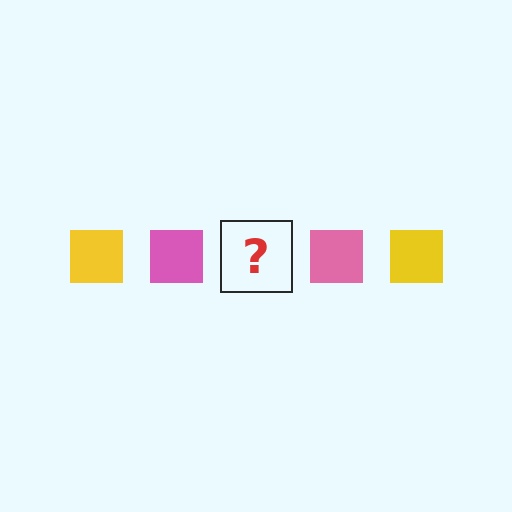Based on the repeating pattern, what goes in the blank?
The blank should be a yellow square.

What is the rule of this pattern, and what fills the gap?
The rule is that the pattern cycles through yellow, pink squares. The gap should be filled with a yellow square.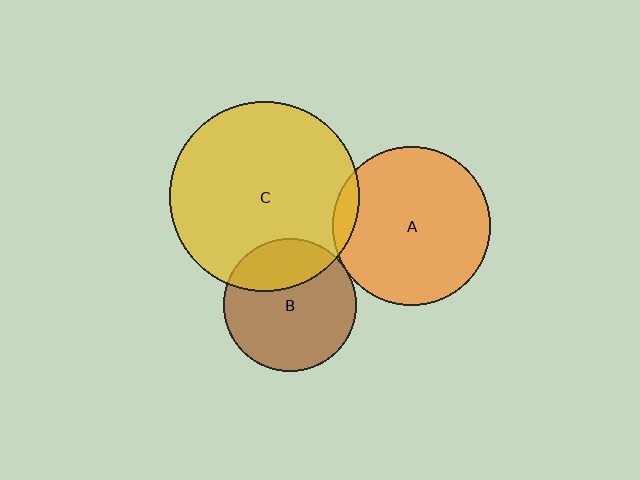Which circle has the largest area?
Circle C (yellow).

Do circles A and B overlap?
Yes.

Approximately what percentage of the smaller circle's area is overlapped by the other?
Approximately 5%.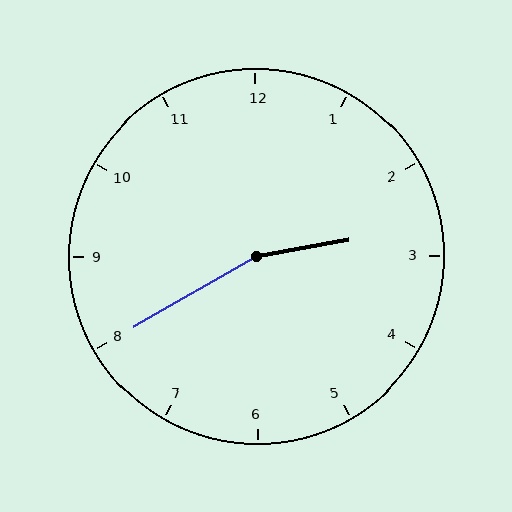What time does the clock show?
2:40.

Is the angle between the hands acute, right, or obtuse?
It is obtuse.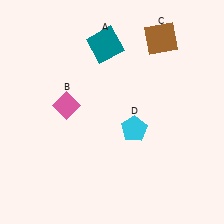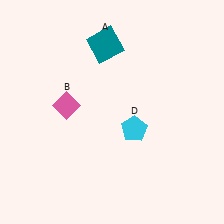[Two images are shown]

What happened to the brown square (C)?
The brown square (C) was removed in Image 2. It was in the top-right area of Image 1.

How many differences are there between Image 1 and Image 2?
There is 1 difference between the two images.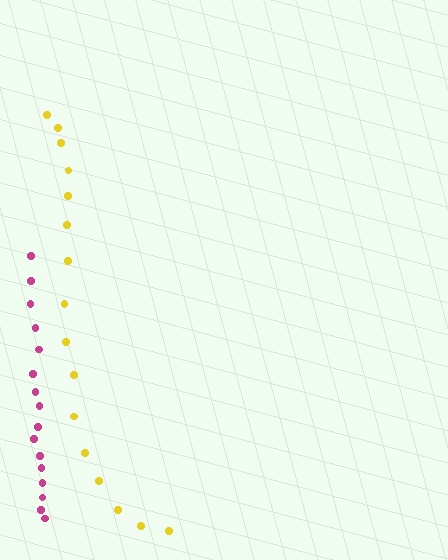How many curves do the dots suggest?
There are 2 distinct paths.